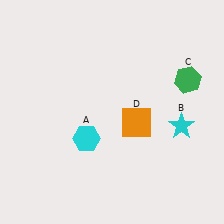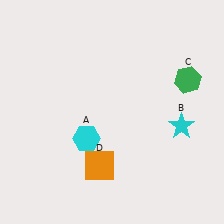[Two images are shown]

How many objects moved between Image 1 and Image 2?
1 object moved between the two images.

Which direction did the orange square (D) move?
The orange square (D) moved down.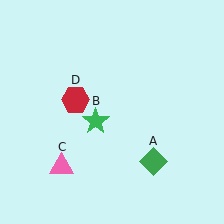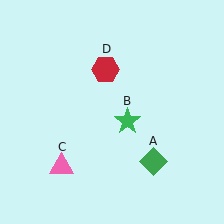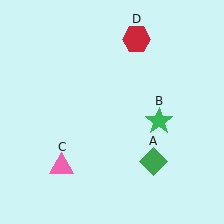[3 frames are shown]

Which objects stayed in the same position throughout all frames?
Green diamond (object A) and pink triangle (object C) remained stationary.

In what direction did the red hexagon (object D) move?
The red hexagon (object D) moved up and to the right.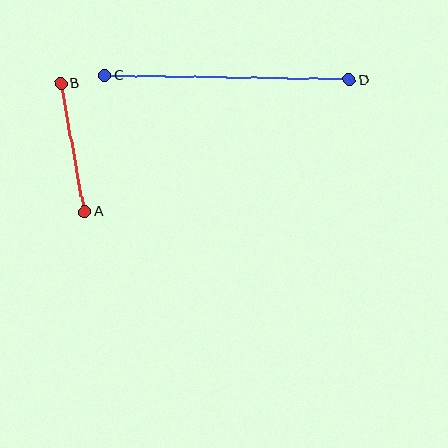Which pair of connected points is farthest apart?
Points C and D are farthest apart.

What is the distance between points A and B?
The distance is approximately 131 pixels.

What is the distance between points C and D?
The distance is approximately 245 pixels.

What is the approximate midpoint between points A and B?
The midpoint is at approximately (73, 147) pixels.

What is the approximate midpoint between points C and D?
The midpoint is at approximately (227, 77) pixels.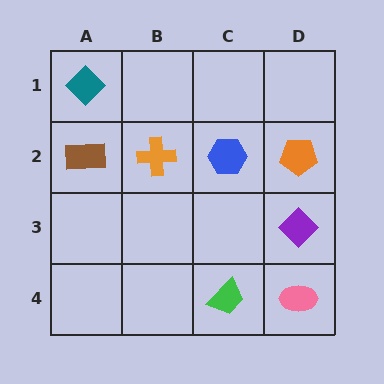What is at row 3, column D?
A purple diamond.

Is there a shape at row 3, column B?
No, that cell is empty.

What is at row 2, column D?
An orange pentagon.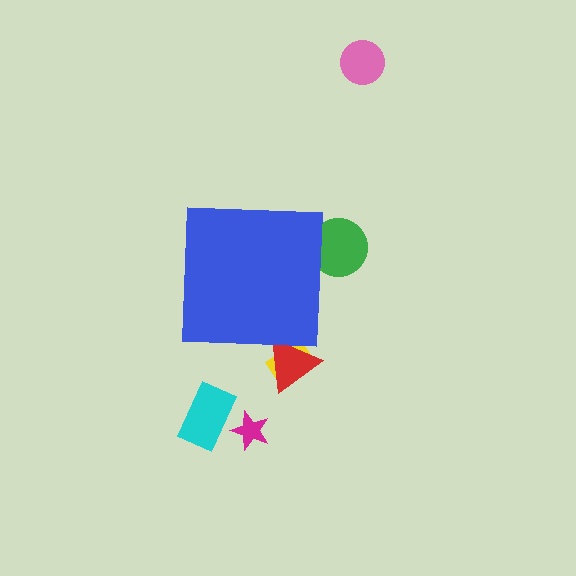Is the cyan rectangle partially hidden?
No, the cyan rectangle is fully visible.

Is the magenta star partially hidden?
No, the magenta star is fully visible.